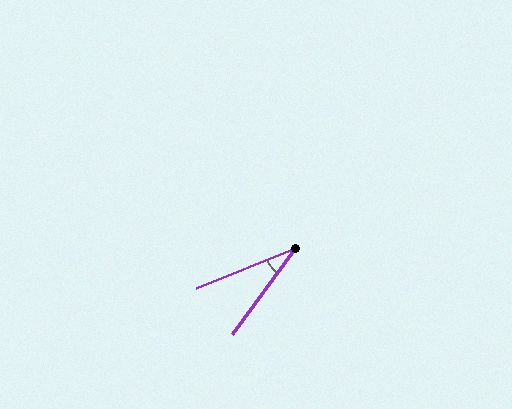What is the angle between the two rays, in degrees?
Approximately 32 degrees.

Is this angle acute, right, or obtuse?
It is acute.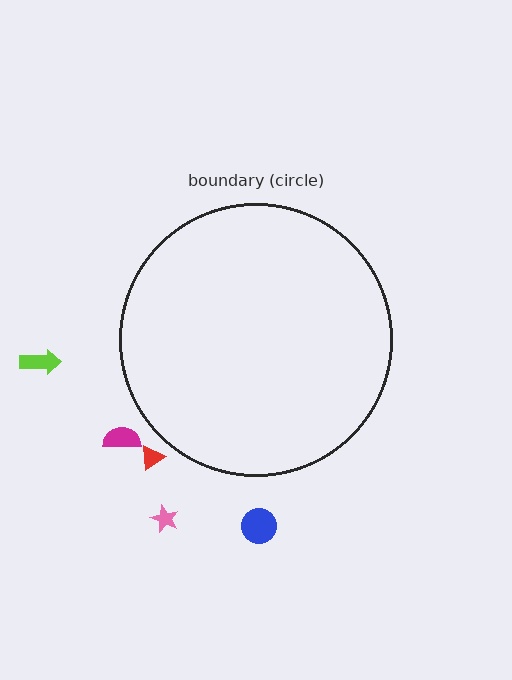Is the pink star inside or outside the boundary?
Outside.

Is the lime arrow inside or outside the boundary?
Outside.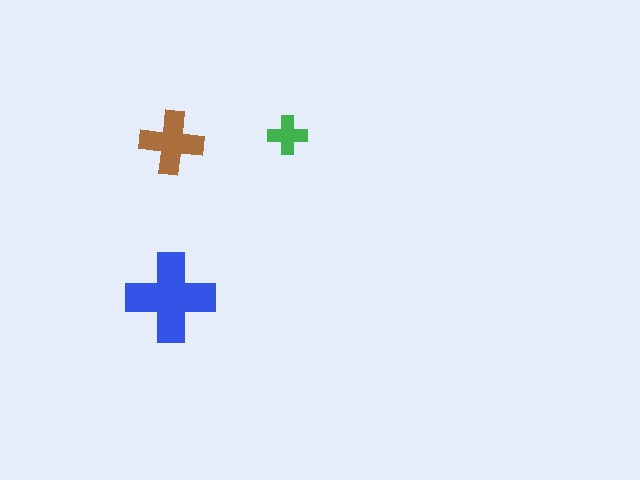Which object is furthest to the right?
The green cross is rightmost.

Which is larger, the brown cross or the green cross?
The brown one.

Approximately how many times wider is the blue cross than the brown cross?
About 1.5 times wider.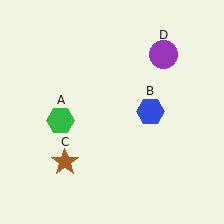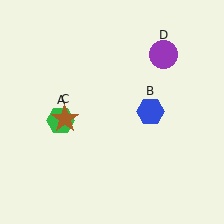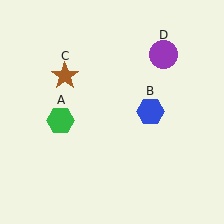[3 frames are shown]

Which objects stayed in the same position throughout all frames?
Green hexagon (object A) and blue hexagon (object B) and purple circle (object D) remained stationary.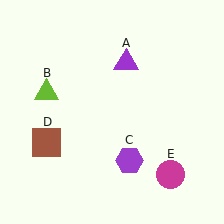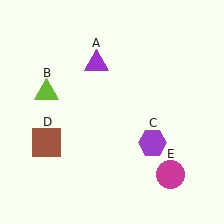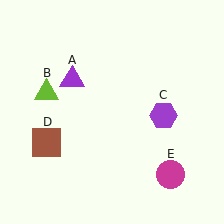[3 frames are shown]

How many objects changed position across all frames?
2 objects changed position: purple triangle (object A), purple hexagon (object C).